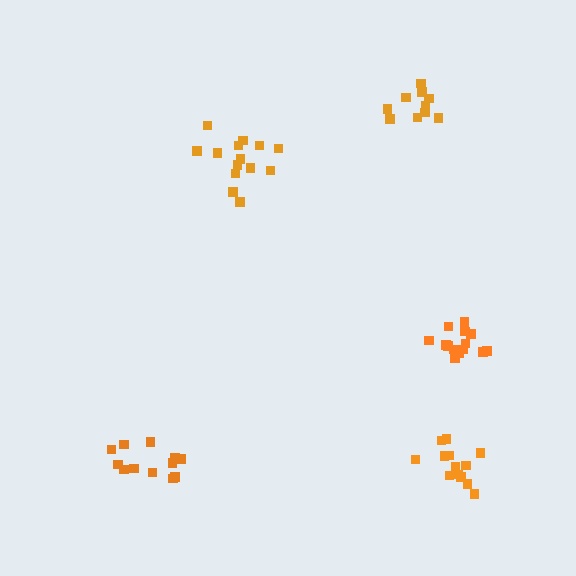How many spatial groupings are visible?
There are 5 spatial groupings.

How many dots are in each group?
Group 1: 14 dots, Group 2: 12 dots, Group 3: 13 dots, Group 4: 10 dots, Group 5: 14 dots (63 total).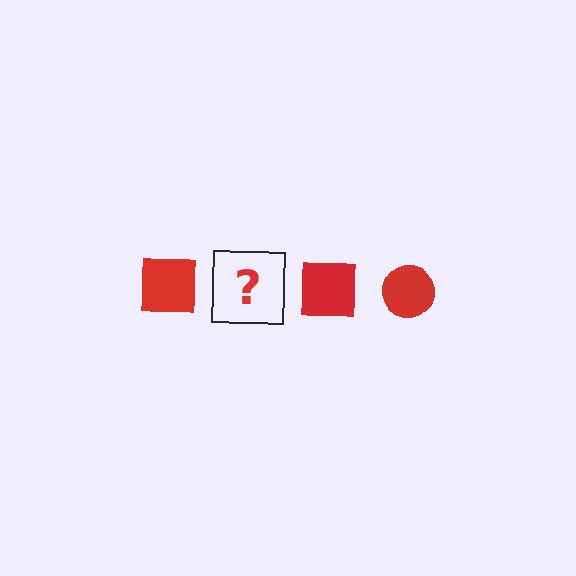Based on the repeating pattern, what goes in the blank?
The blank should be a red circle.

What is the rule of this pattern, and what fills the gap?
The rule is that the pattern cycles through square, circle shapes in red. The gap should be filled with a red circle.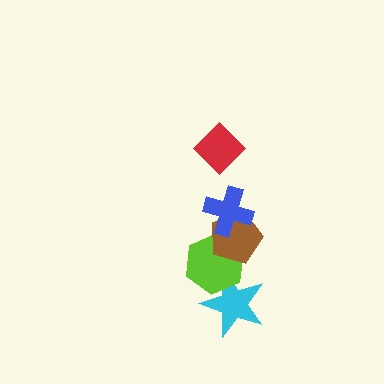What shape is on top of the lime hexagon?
The brown pentagon is on top of the lime hexagon.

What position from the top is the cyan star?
The cyan star is 5th from the top.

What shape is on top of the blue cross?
The red diamond is on top of the blue cross.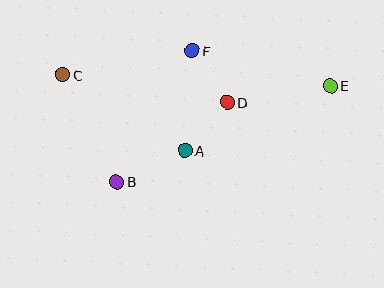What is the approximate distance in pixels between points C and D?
The distance between C and D is approximately 166 pixels.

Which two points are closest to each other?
Points D and F are closest to each other.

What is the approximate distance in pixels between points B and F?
The distance between B and F is approximately 151 pixels.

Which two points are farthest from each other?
Points C and E are farthest from each other.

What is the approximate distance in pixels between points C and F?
The distance between C and F is approximately 131 pixels.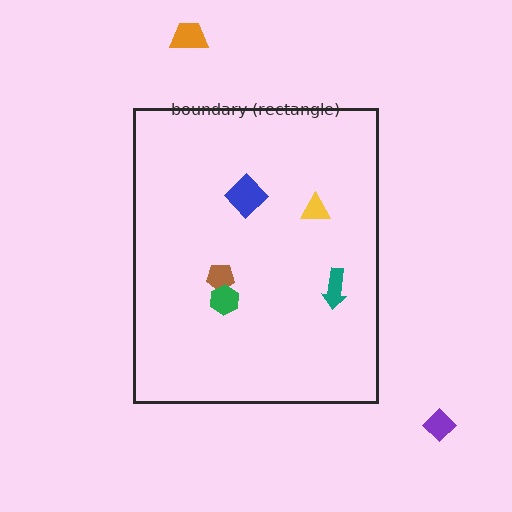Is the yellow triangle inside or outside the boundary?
Inside.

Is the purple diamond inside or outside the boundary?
Outside.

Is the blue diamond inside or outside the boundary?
Inside.